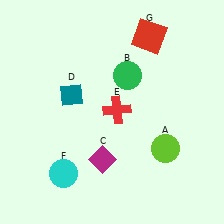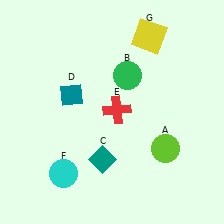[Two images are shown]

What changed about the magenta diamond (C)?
In Image 1, C is magenta. In Image 2, it changed to teal.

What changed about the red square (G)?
In Image 1, G is red. In Image 2, it changed to yellow.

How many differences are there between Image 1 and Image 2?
There are 2 differences between the two images.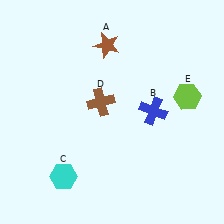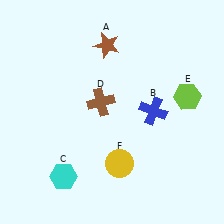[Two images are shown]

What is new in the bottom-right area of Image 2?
A yellow circle (F) was added in the bottom-right area of Image 2.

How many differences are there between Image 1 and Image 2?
There is 1 difference between the two images.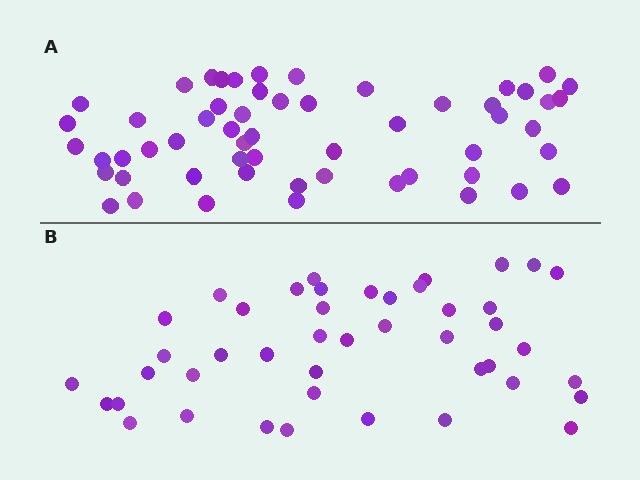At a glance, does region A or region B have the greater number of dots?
Region A (the top region) has more dots.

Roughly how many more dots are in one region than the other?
Region A has roughly 12 or so more dots than region B.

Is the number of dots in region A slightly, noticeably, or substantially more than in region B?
Region A has noticeably more, but not dramatically so. The ratio is roughly 1.3 to 1.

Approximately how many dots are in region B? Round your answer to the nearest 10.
About 40 dots. (The exact count is 44, which rounds to 40.)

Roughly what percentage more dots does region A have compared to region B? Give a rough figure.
About 25% more.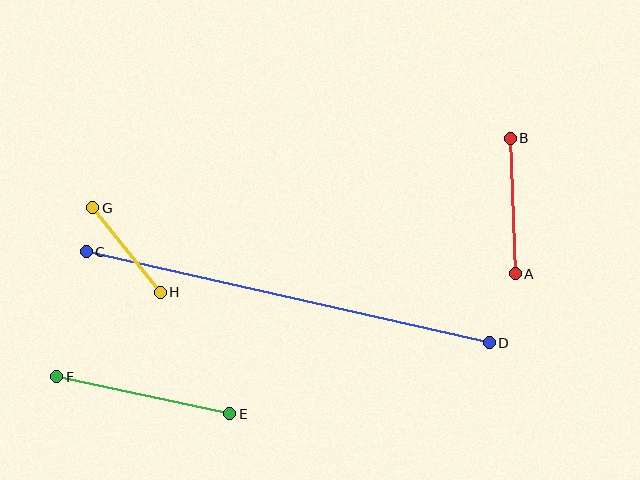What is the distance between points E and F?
The distance is approximately 177 pixels.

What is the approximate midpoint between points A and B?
The midpoint is at approximately (513, 206) pixels.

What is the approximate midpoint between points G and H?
The midpoint is at approximately (127, 250) pixels.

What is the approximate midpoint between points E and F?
The midpoint is at approximately (143, 395) pixels.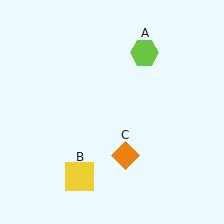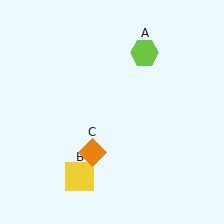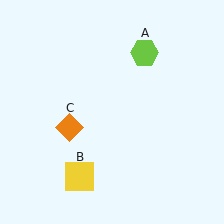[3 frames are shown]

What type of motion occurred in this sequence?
The orange diamond (object C) rotated clockwise around the center of the scene.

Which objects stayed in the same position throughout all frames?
Lime hexagon (object A) and yellow square (object B) remained stationary.